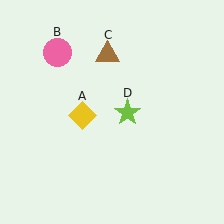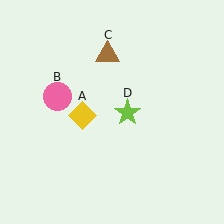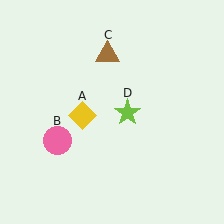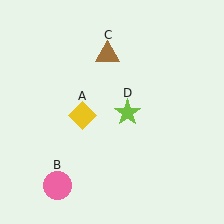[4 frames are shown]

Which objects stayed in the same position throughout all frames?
Yellow diamond (object A) and brown triangle (object C) and lime star (object D) remained stationary.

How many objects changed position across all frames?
1 object changed position: pink circle (object B).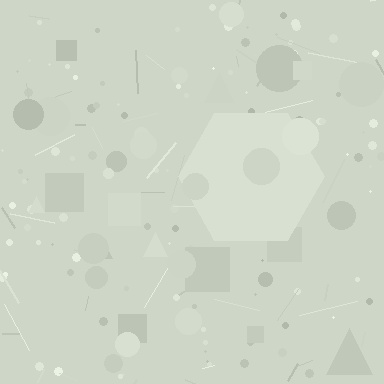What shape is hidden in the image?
A hexagon is hidden in the image.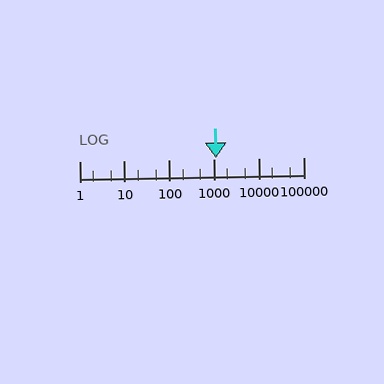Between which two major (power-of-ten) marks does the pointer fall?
The pointer is between 1000 and 10000.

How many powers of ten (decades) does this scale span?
The scale spans 5 decades, from 1 to 100000.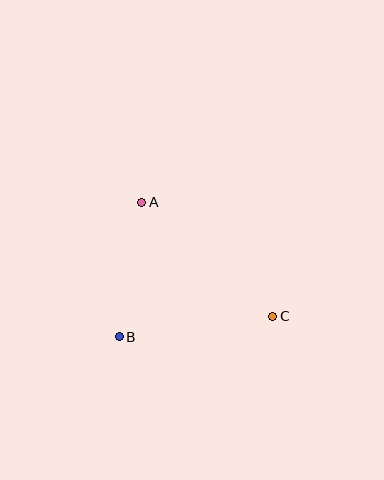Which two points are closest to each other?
Points A and B are closest to each other.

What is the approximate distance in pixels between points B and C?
The distance between B and C is approximately 155 pixels.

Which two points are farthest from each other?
Points A and C are farthest from each other.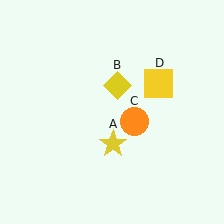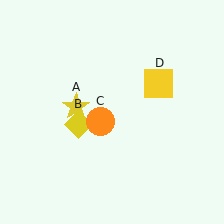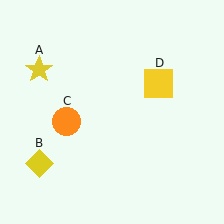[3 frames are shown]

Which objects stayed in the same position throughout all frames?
Yellow square (object D) remained stationary.